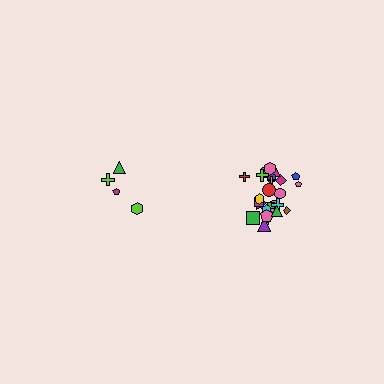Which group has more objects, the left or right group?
The right group.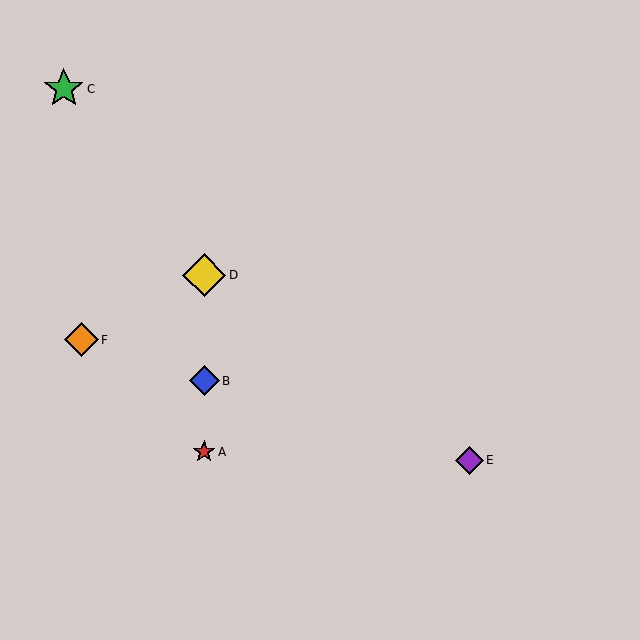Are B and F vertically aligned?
No, B is at x≈204 and F is at x≈81.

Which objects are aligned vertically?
Objects A, B, D are aligned vertically.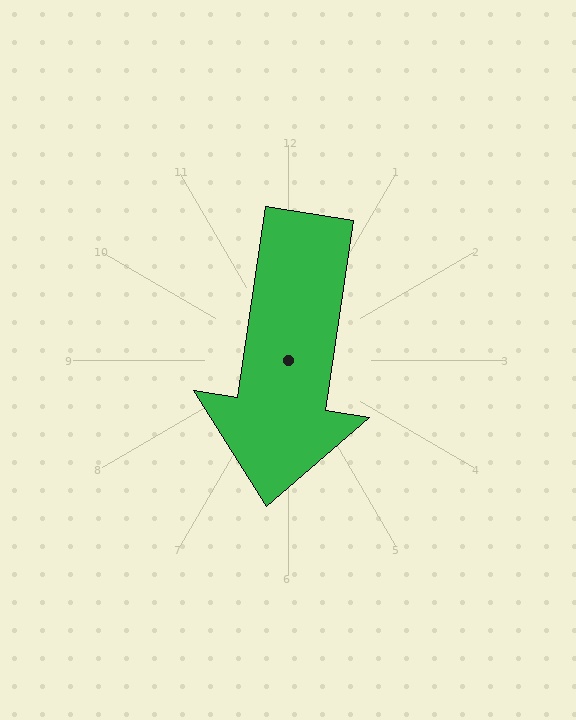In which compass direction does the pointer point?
South.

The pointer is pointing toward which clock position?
Roughly 6 o'clock.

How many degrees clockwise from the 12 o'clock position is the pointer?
Approximately 188 degrees.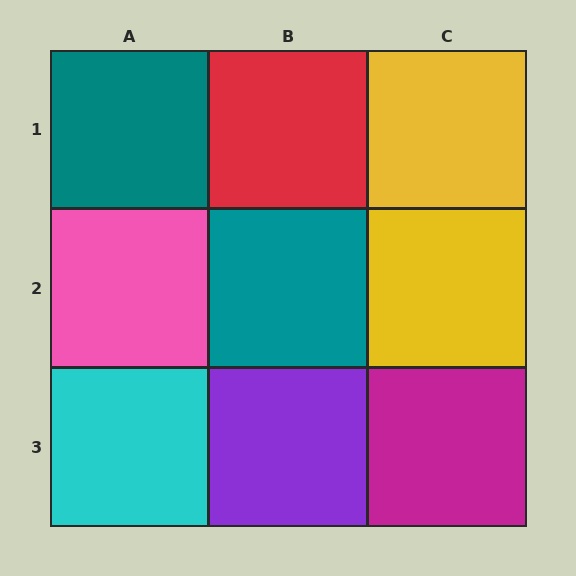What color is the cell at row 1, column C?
Yellow.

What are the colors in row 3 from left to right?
Cyan, purple, magenta.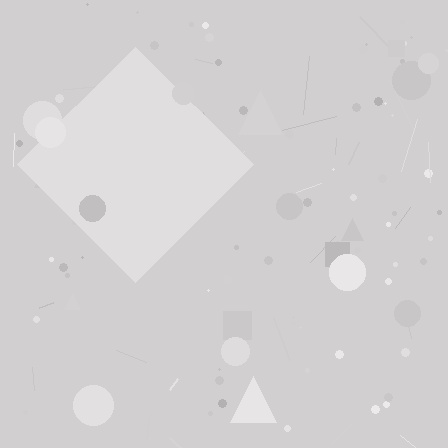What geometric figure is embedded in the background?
A diamond is embedded in the background.